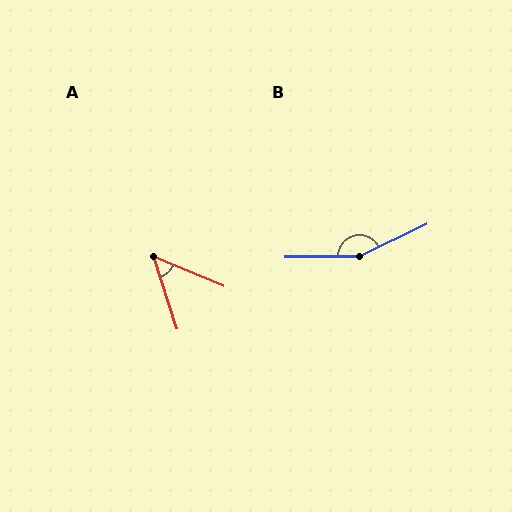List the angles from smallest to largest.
A (49°), B (154°).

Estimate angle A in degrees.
Approximately 49 degrees.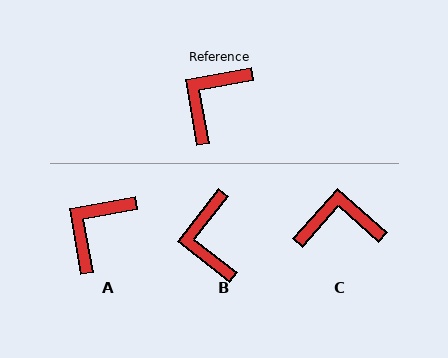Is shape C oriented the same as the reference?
No, it is off by about 52 degrees.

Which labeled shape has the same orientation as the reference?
A.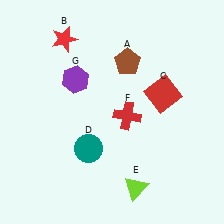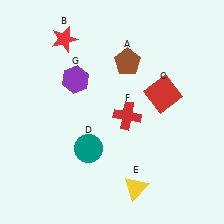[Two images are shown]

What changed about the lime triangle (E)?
In Image 1, E is lime. In Image 2, it changed to yellow.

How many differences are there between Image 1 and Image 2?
There is 1 difference between the two images.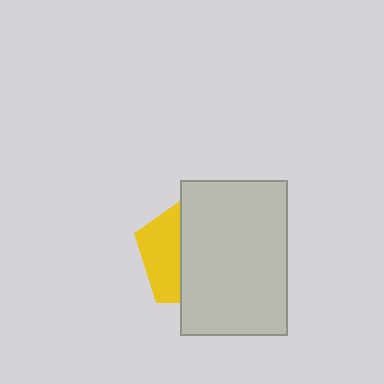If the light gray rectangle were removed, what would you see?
You would see the complete yellow pentagon.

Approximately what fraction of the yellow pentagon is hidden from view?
Roughly 66% of the yellow pentagon is hidden behind the light gray rectangle.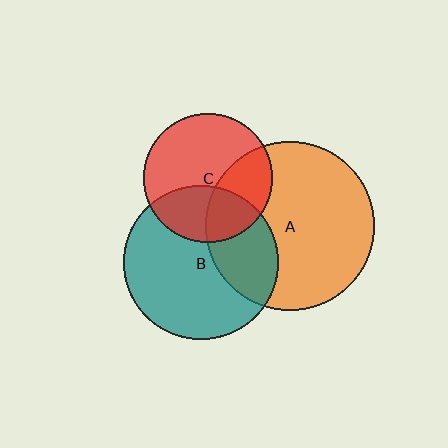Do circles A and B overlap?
Yes.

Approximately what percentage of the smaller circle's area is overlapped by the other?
Approximately 30%.